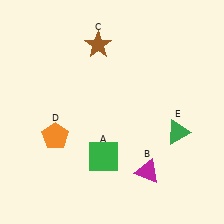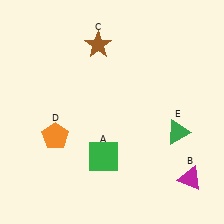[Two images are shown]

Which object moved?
The magenta triangle (B) moved right.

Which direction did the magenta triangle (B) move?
The magenta triangle (B) moved right.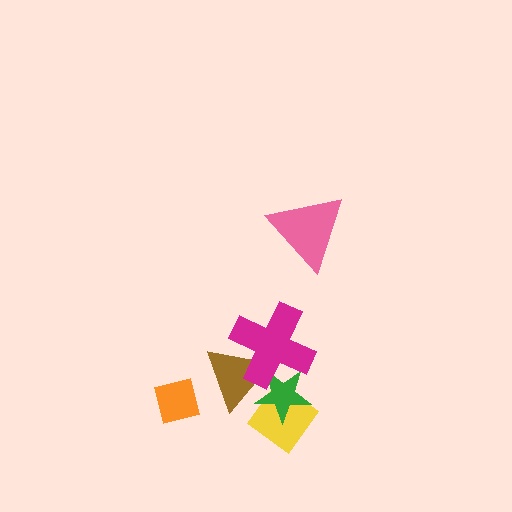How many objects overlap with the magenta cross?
2 objects overlap with the magenta cross.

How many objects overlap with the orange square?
0 objects overlap with the orange square.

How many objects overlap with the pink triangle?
0 objects overlap with the pink triangle.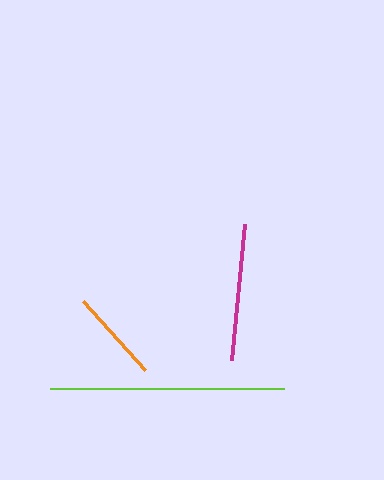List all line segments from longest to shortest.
From longest to shortest: lime, magenta, orange.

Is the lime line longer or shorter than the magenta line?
The lime line is longer than the magenta line.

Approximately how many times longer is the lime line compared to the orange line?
The lime line is approximately 2.5 times the length of the orange line.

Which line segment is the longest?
The lime line is the longest at approximately 234 pixels.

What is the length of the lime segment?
The lime segment is approximately 234 pixels long.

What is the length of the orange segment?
The orange segment is approximately 93 pixels long.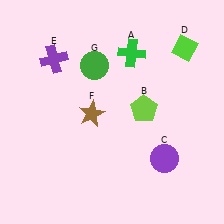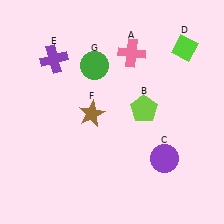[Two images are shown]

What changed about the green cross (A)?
In Image 1, A is green. In Image 2, it changed to pink.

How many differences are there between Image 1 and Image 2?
There is 1 difference between the two images.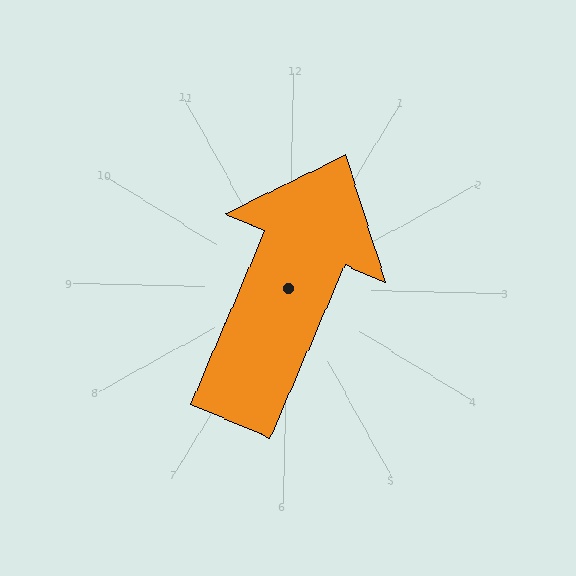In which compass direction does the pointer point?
North.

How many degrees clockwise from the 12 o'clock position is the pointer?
Approximately 22 degrees.